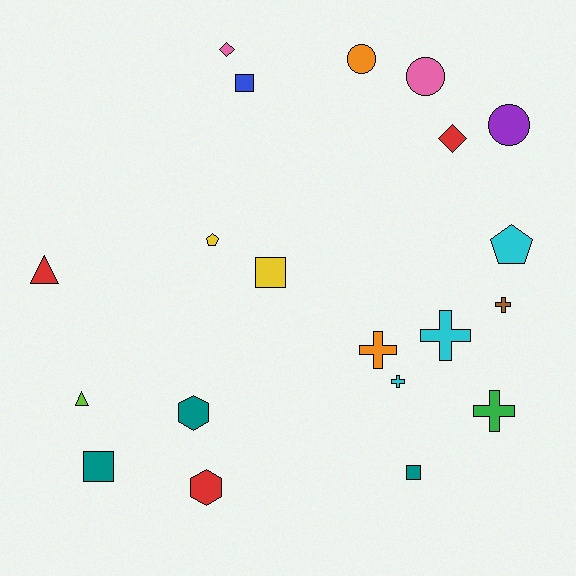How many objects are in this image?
There are 20 objects.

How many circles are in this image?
There are 3 circles.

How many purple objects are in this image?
There is 1 purple object.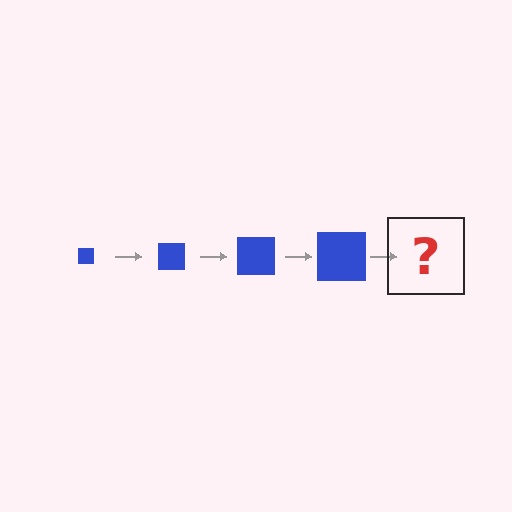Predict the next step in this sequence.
The next step is a blue square, larger than the previous one.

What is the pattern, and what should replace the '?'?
The pattern is that the square gets progressively larger each step. The '?' should be a blue square, larger than the previous one.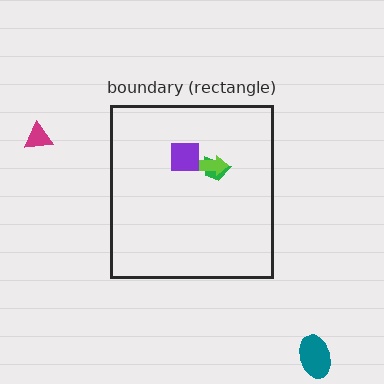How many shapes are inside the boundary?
3 inside, 2 outside.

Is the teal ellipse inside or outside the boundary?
Outside.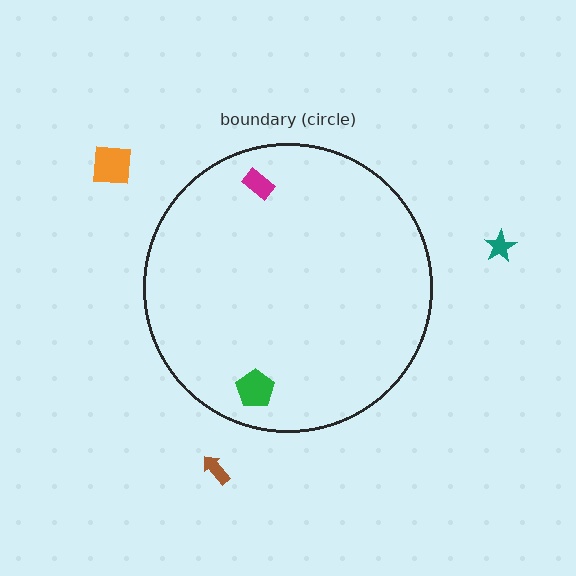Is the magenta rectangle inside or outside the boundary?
Inside.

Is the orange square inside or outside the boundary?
Outside.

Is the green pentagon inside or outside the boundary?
Inside.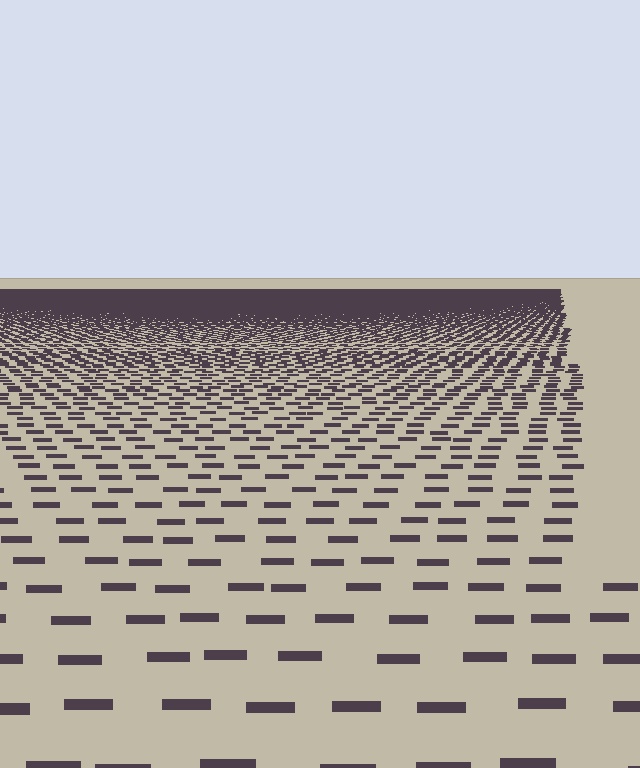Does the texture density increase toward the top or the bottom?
Density increases toward the top.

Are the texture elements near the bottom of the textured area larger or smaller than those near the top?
Larger. Near the bottom, elements are closer to the viewer and appear at a bigger on-screen size.